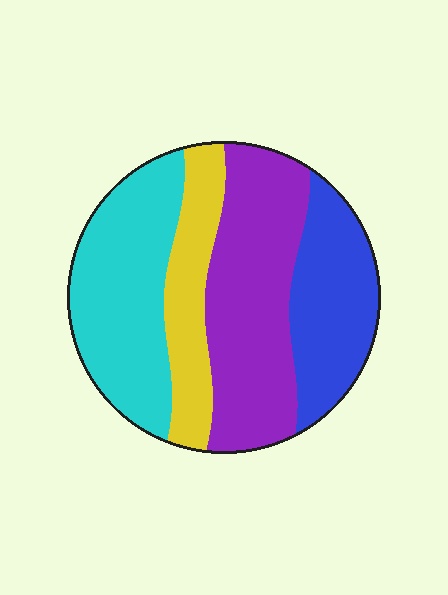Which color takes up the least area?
Yellow, at roughly 15%.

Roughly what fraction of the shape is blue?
Blue takes up about one fifth (1/5) of the shape.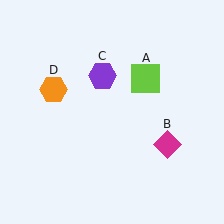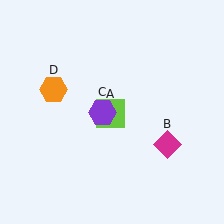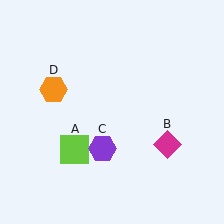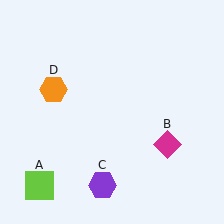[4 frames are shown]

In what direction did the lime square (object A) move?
The lime square (object A) moved down and to the left.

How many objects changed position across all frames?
2 objects changed position: lime square (object A), purple hexagon (object C).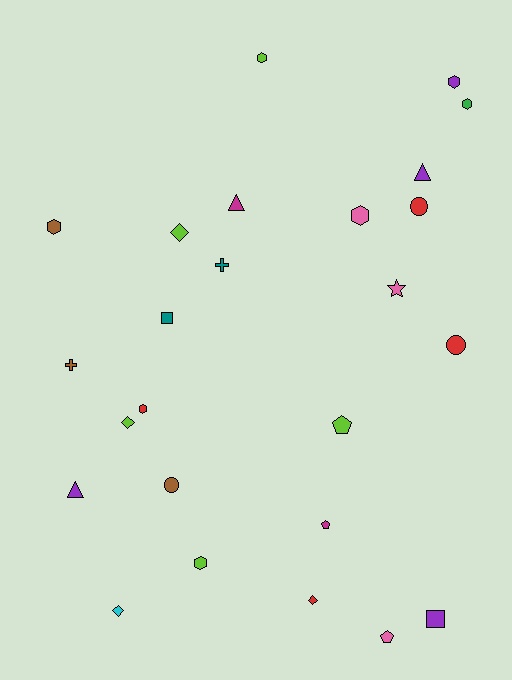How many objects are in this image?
There are 25 objects.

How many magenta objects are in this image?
There are 2 magenta objects.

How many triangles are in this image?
There are 3 triangles.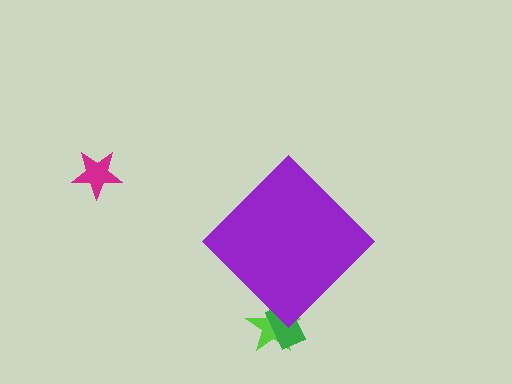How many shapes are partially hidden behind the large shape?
2 shapes are partially hidden.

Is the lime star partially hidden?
Yes, the lime star is partially hidden behind the purple diamond.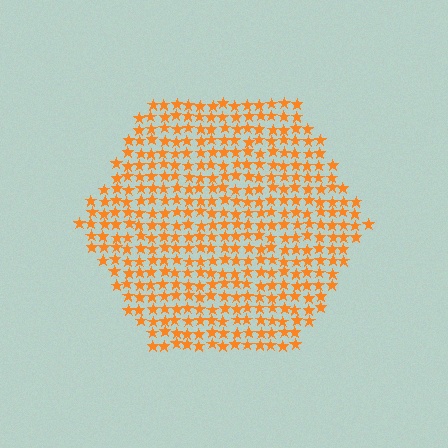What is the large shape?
The large shape is a hexagon.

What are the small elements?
The small elements are stars.